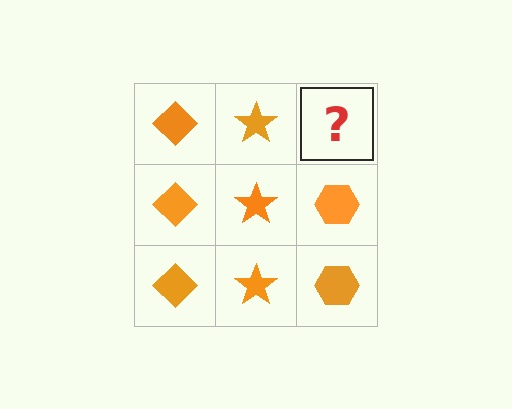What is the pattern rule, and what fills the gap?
The rule is that each column has a consistent shape. The gap should be filled with an orange hexagon.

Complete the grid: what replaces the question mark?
The question mark should be replaced with an orange hexagon.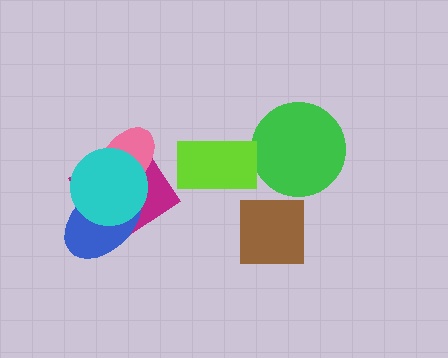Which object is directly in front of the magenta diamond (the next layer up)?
The pink ellipse is directly in front of the magenta diamond.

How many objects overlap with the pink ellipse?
3 objects overlap with the pink ellipse.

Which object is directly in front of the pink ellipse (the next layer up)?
The blue ellipse is directly in front of the pink ellipse.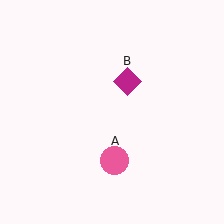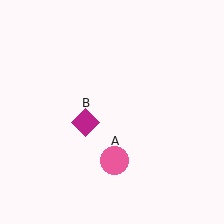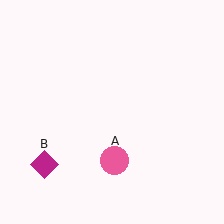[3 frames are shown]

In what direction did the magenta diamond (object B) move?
The magenta diamond (object B) moved down and to the left.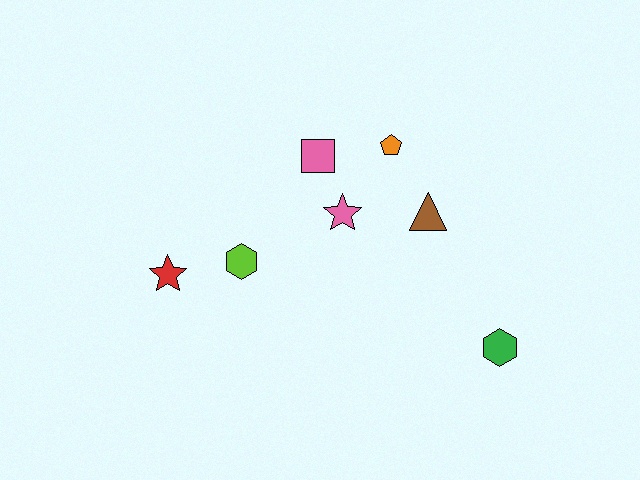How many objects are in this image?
There are 7 objects.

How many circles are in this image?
There are no circles.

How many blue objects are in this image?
There are no blue objects.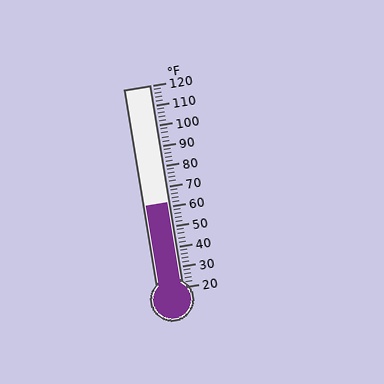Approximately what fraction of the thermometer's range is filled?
The thermometer is filled to approximately 40% of its range.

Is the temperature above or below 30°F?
The temperature is above 30°F.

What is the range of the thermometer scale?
The thermometer scale ranges from 20°F to 120°F.